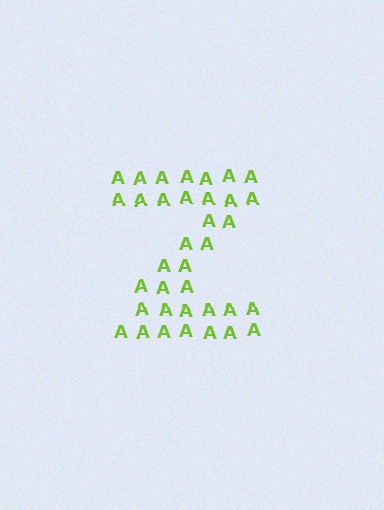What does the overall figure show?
The overall figure shows the letter Z.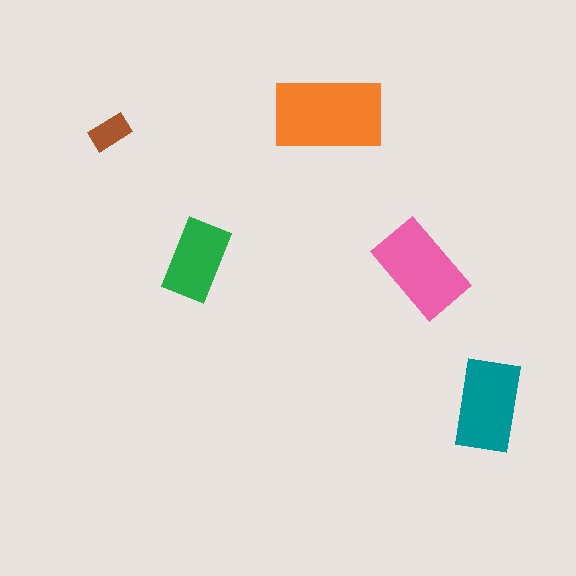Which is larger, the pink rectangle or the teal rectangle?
The pink one.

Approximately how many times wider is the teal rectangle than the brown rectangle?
About 2 times wider.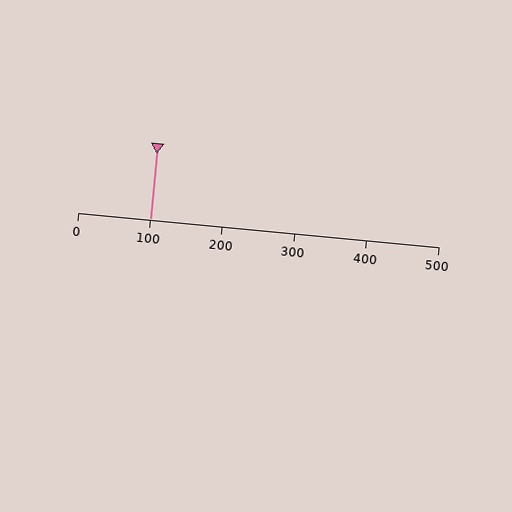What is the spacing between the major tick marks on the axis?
The major ticks are spaced 100 apart.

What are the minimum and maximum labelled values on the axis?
The axis runs from 0 to 500.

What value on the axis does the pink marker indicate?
The marker indicates approximately 100.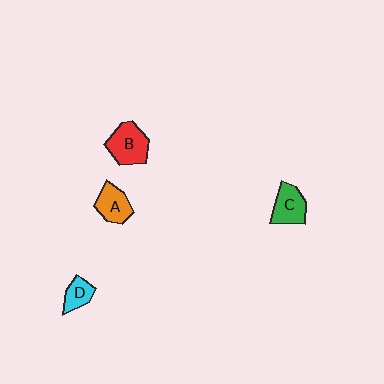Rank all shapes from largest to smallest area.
From largest to smallest: B (red), C (green), A (orange), D (cyan).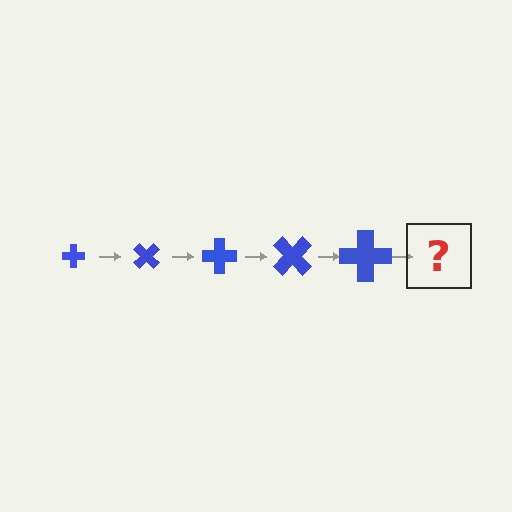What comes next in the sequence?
The next element should be a cross, larger than the previous one and rotated 225 degrees from the start.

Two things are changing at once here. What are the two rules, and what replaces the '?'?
The two rules are that the cross grows larger each step and it rotates 45 degrees each step. The '?' should be a cross, larger than the previous one and rotated 225 degrees from the start.